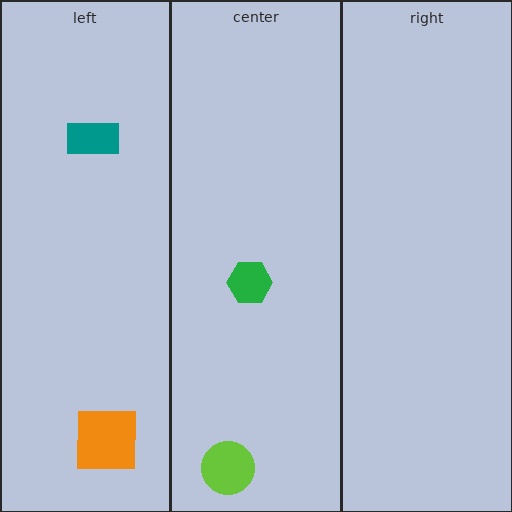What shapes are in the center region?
The lime circle, the green hexagon.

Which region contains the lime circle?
The center region.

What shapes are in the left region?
The teal rectangle, the orange square.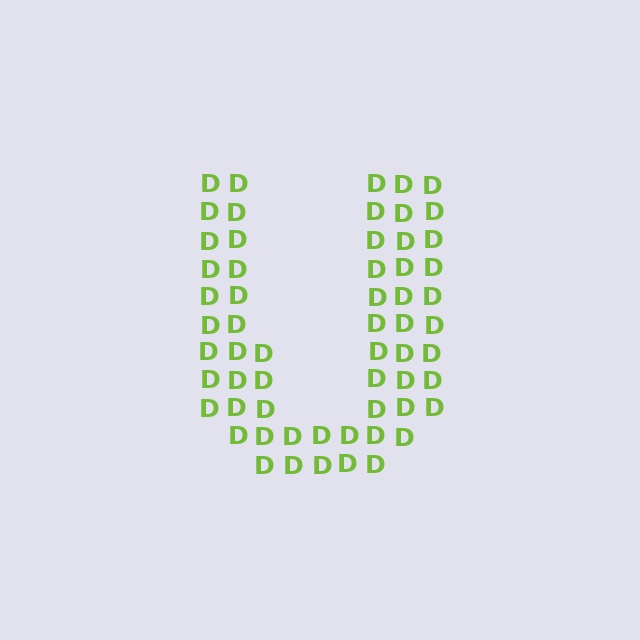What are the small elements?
The small elements are letter D's.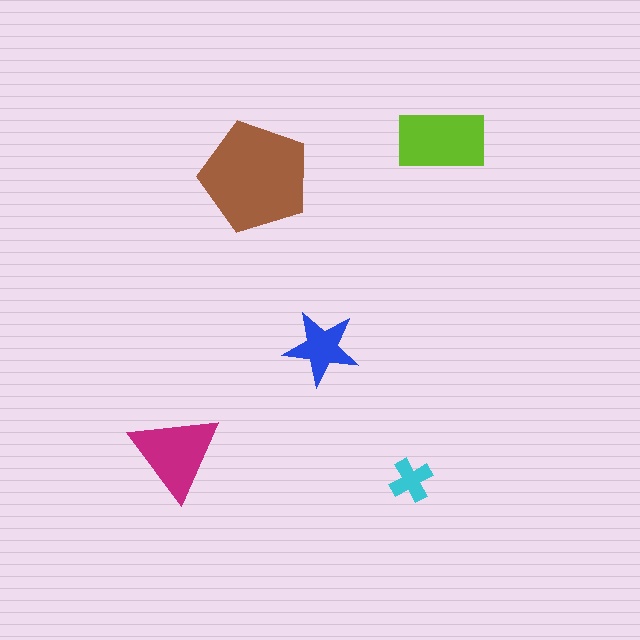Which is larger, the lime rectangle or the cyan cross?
The lime rectangle.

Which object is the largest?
The brown pentagon.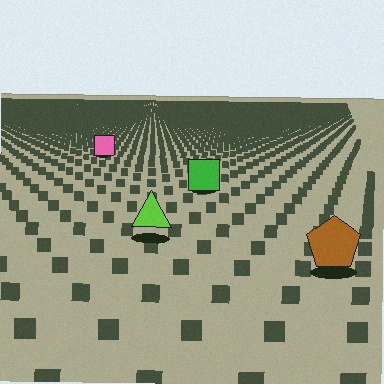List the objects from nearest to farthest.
From nearest to farthest: the brown pentagon, the lime triangle, the green square, the pink square.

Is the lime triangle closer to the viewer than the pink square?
Yes. The lime triangle is closer — you can tell from the texture gradient: the ground texture is coarser near it.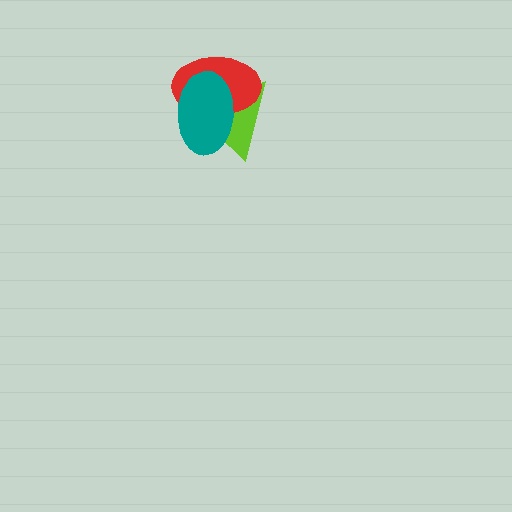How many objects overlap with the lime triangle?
2 objects overlap with the lime triangle.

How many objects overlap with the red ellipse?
2 objects overlap with the red ellipse.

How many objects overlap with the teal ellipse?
2 objects overlap with the teal ellipse.